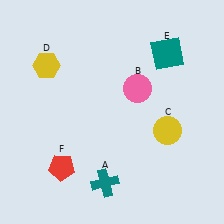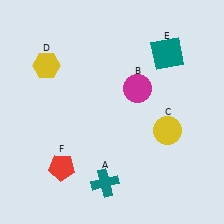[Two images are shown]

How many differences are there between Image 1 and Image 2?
There is 1 difference between the two images.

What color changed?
The circle (B) changed from pink in Image 1 to magenta in Image 2.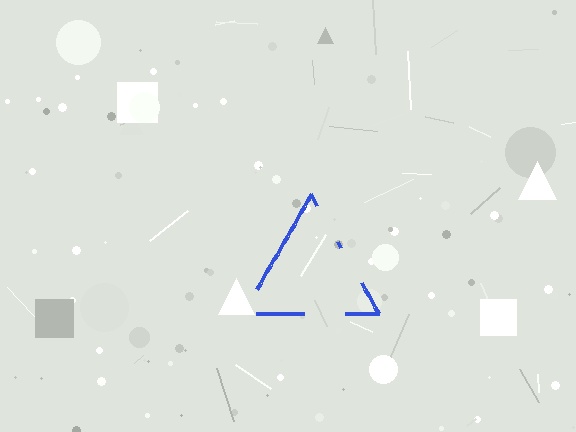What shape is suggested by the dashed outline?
The dashed outline suggests a triangle.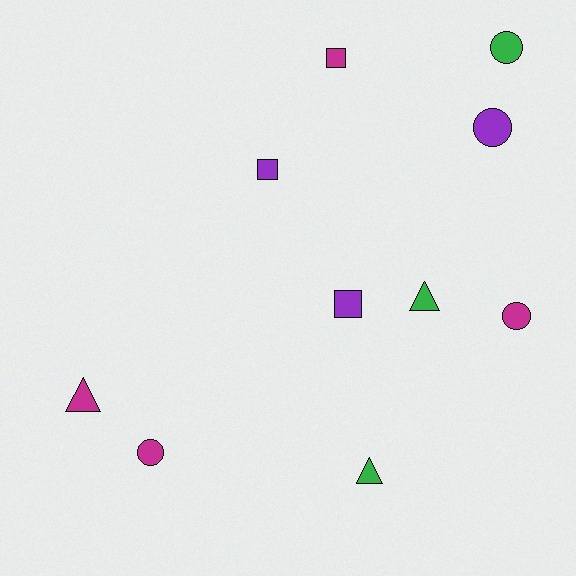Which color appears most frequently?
Magenta, with 4 objects.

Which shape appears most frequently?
Circle, with 4 objects.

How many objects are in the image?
There are 10 objects.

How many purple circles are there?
There is 1 purple circle.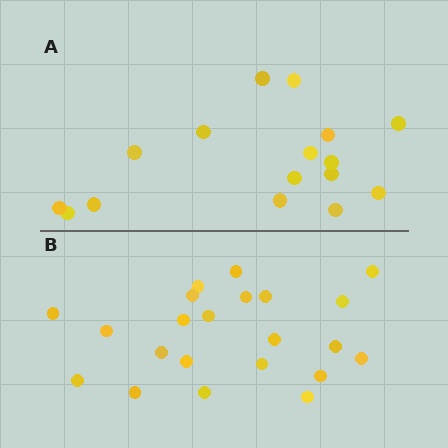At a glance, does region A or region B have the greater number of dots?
Region B (the bottom region) has more dots.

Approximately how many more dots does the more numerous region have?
Region B has about 6 more dots than region A.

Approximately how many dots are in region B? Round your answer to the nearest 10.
About 20 dots. (The exact count is 22, which rounds to 20.)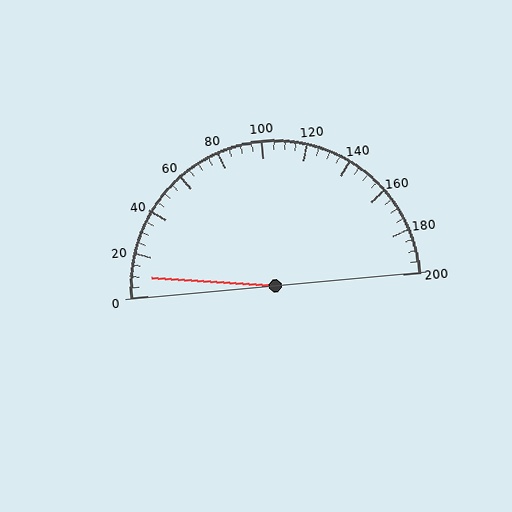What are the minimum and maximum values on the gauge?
The gauge ranges from 0 to 200.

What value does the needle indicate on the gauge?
The needle indicates approximately 10.